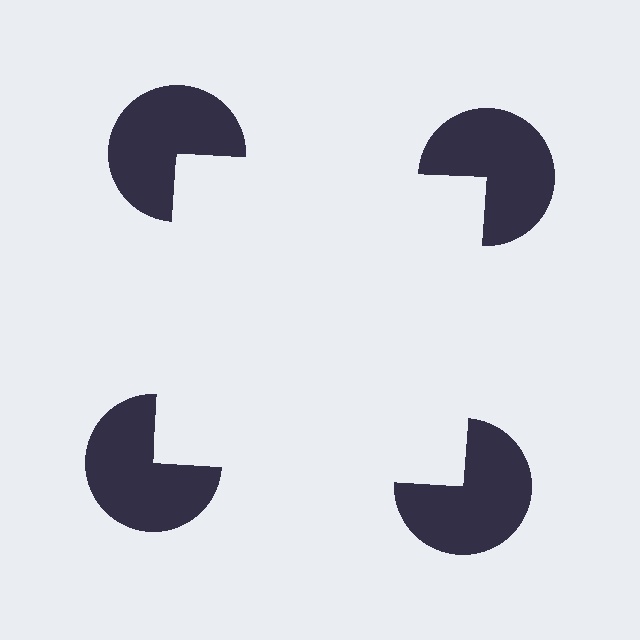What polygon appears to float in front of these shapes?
An illusory square — its edges are inferred from the aligned wedge cuts in the pac-man discs, not physically drawn.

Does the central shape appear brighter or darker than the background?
It typically appears slightly brighter than the background, even though no actual brightness change is drawn.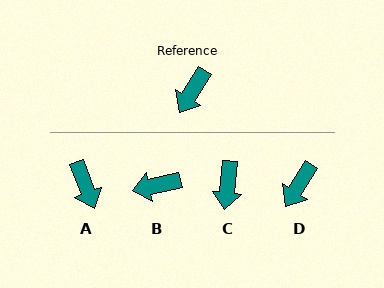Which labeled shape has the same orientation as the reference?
D.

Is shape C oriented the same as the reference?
No, it is off by about 26 degrees.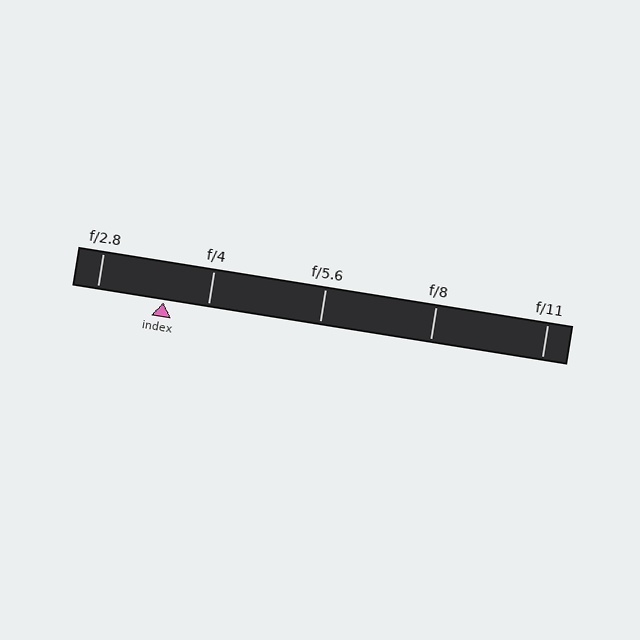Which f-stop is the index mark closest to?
The index mark is closest to f/4.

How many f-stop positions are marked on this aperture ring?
There are 5 f-stop positions marked.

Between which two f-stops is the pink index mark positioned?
The index mark is between f/2.8 and f/4.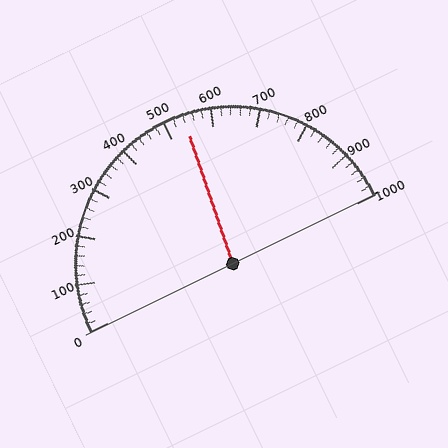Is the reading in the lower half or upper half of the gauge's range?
The reading is in the upper half of the range (0 to 1000).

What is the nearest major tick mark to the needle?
The nearest major tick mark is 500.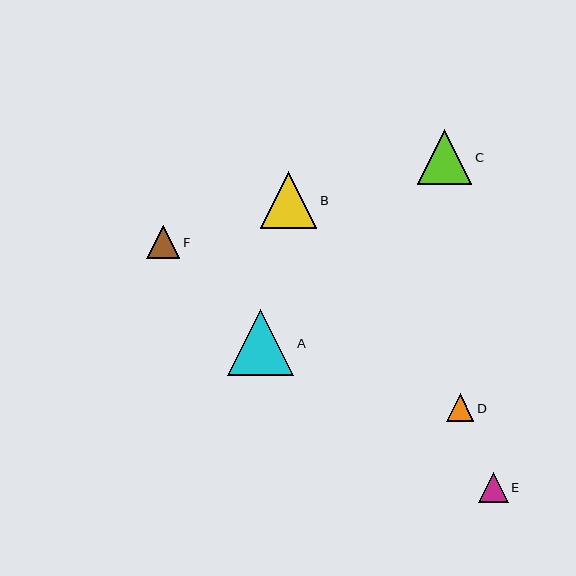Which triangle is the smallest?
Triangle D is the smallest with a size of approximately 27 pixels.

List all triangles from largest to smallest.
From largest to smallest: A, B, C, F, E, D.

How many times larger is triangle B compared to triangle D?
Triangle B is approximately 2.1 times the size of triangle D.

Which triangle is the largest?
Triangle A is the largest with a size of approximately 66 pixels.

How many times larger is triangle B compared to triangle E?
Triangle B is approximately 1.9 times the size of triangle E.